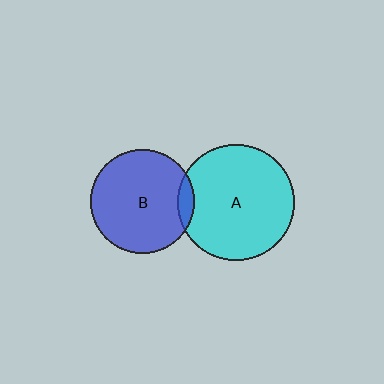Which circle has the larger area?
Circle A (cyan).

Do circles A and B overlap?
Yes.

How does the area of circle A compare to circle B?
Approximately 1.3 times.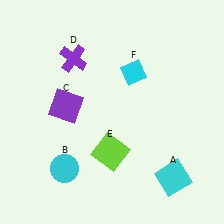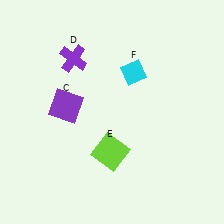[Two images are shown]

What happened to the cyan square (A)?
The cyan square (A) was removed in Image 2. It was in the bottom-right area of Image 1.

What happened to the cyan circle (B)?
The cyan circle (B) was removed in Image 2. It was in the bottom-left area of Image 1.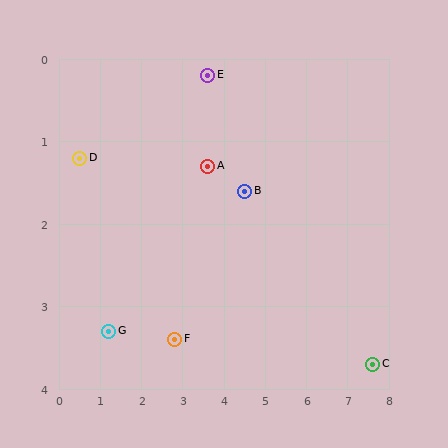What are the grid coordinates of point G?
Point G is at approximately (1.2, 3.3).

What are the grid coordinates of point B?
Point B is at approximately (4.5, 1.6).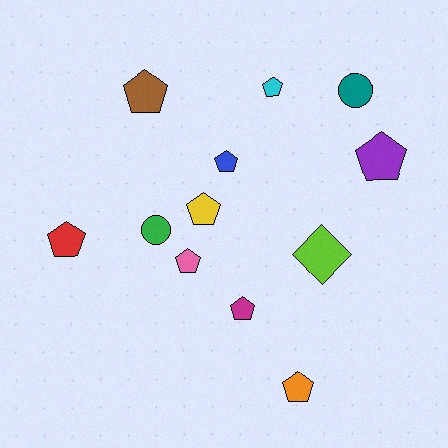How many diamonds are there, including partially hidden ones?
There is 1 diamond.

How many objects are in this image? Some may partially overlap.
There are 12 objects.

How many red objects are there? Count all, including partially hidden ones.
There is 1 red object.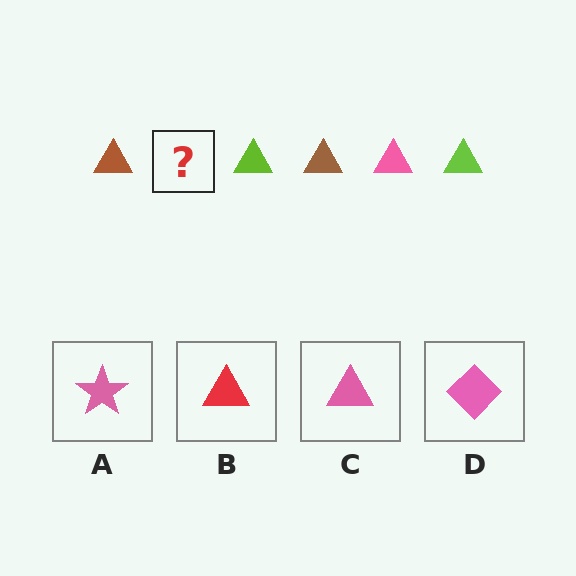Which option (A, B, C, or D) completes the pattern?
C.